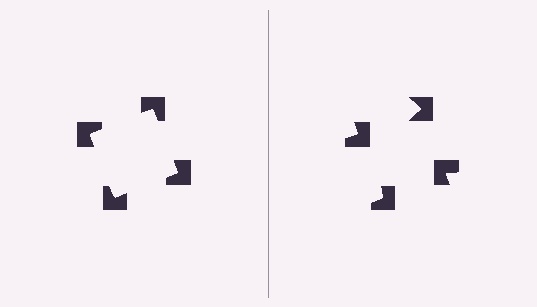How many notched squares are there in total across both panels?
8 — 4 on each side.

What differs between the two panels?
The notched squares are positioned identically on both sides; only the wedge orientations differ. On the left they align to a square; on the right they are misaligned.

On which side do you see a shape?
An illusory square appears on the left side. On the right side the wedge cuts are rotated, so no coherent shape forms.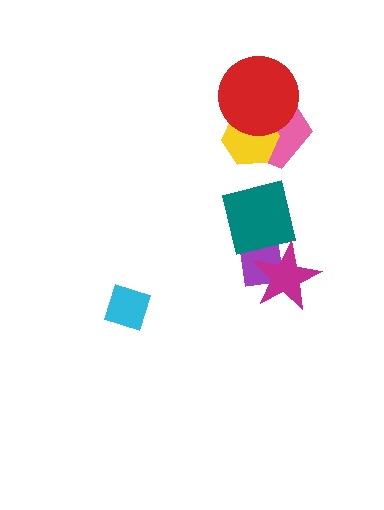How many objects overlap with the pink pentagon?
2 objects overlap with the pink pentagon.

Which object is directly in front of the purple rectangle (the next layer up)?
The teal square is directly in front of the purple rectangle.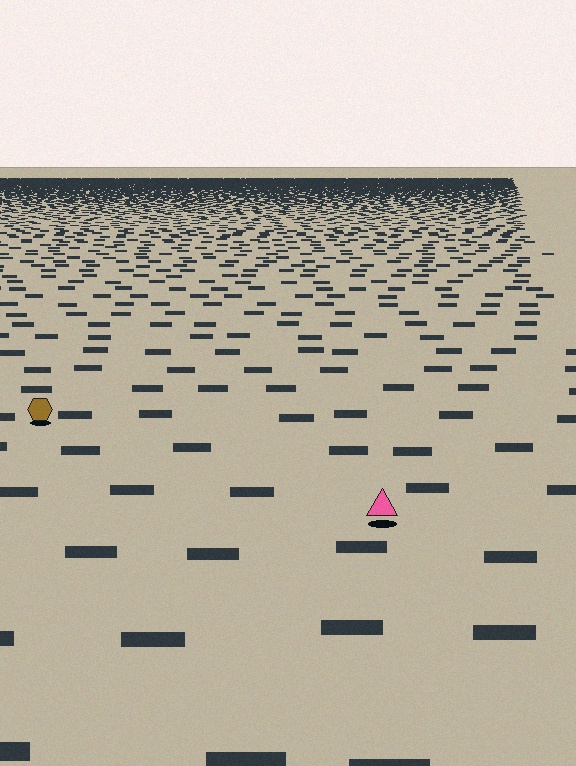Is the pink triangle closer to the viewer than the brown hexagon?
Yes. The pink triangle is closer — you can tell from the texture gradient: the ground texture is coarser near it.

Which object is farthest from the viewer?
The brown hexagon is farthest from the viewer. It appears smaller and the ground texture around it is denser.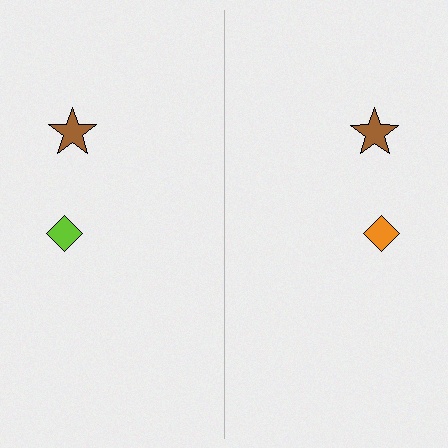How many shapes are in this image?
There are 4 shapes in this image.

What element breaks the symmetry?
The orange diamond on the right side breaks the symmetry — its mirror counterpart is lime.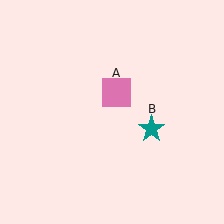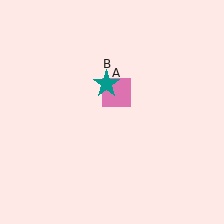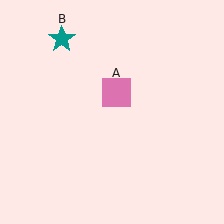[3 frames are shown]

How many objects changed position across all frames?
1 object changed position: teal star (object B).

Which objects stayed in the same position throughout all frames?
Pink square (object A) remained stationary.